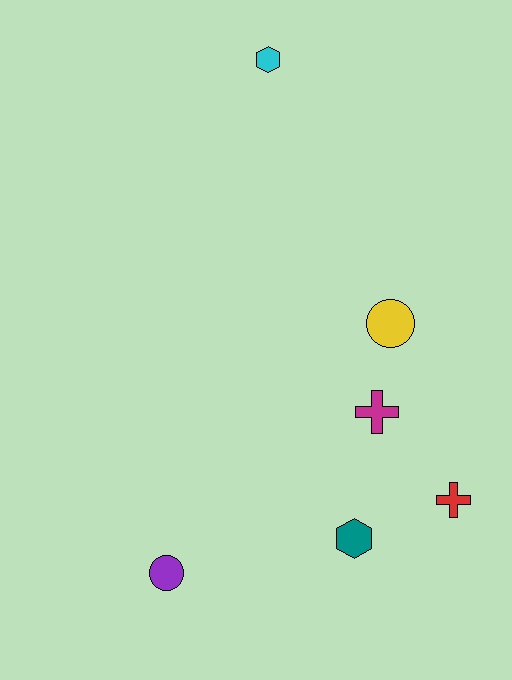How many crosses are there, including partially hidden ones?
There are 2 crosses.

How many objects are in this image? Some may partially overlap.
There are 6 objects.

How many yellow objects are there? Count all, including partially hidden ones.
There is 1 yellow object.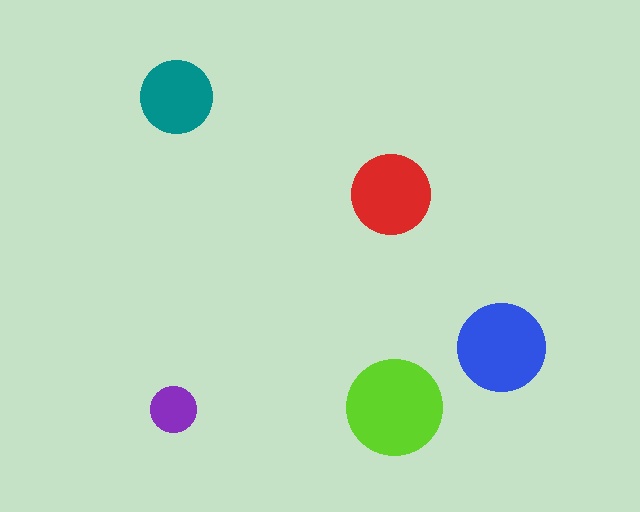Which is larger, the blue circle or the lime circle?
The lime one.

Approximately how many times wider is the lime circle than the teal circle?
About 1.5 times wider.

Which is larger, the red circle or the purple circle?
The red one.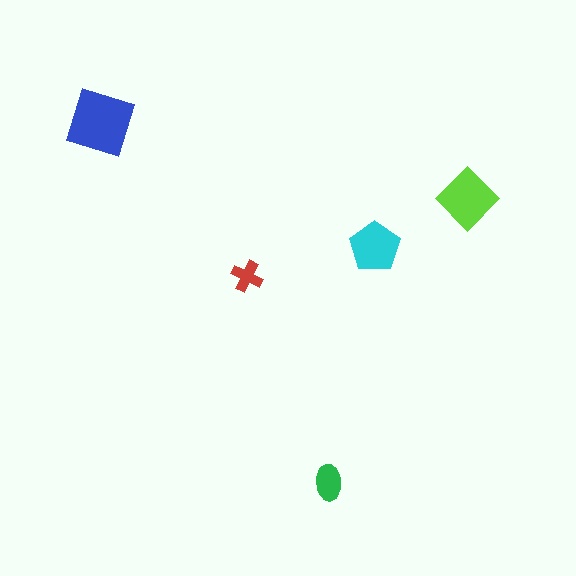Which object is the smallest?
The red cross.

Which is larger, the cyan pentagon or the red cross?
The cyan pentagon.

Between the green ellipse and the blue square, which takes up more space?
The blue square.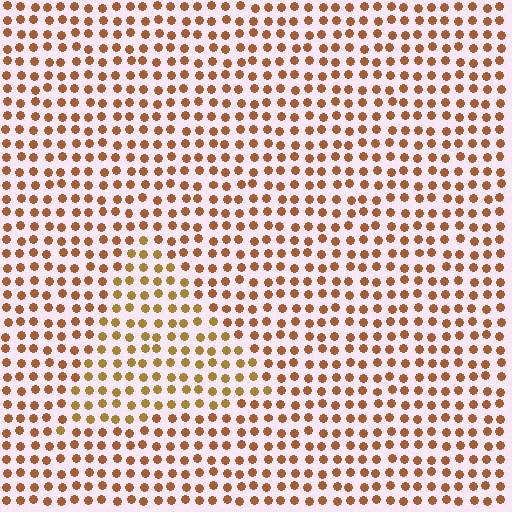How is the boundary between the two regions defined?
The boundary is defined purely by a slight shift in hue (about 22 degrees). Spacing, size, and orientation are identical on both sides.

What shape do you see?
I see a triangle.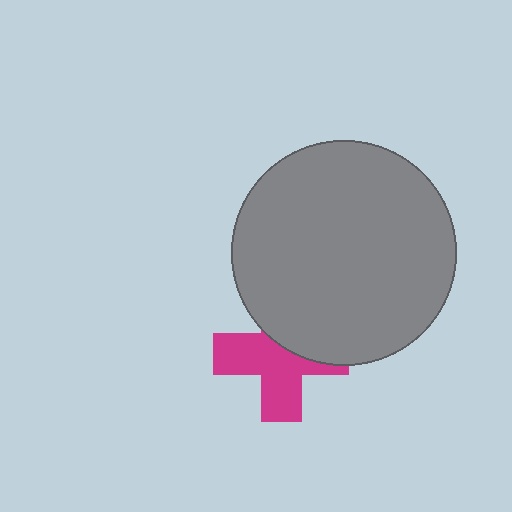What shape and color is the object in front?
The object in front is a gray circle.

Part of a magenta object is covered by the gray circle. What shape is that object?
It is a cross.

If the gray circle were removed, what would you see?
You would see the complete magenta cross.